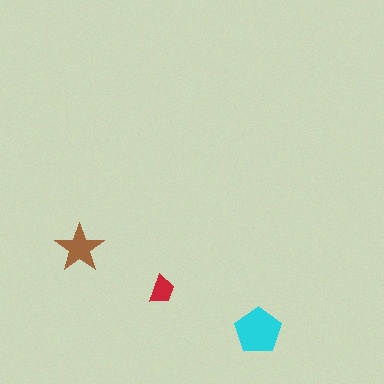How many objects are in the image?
There are 3 objects in the image.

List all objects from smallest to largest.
The red trapezoid, the brown star, the cyan pentagon.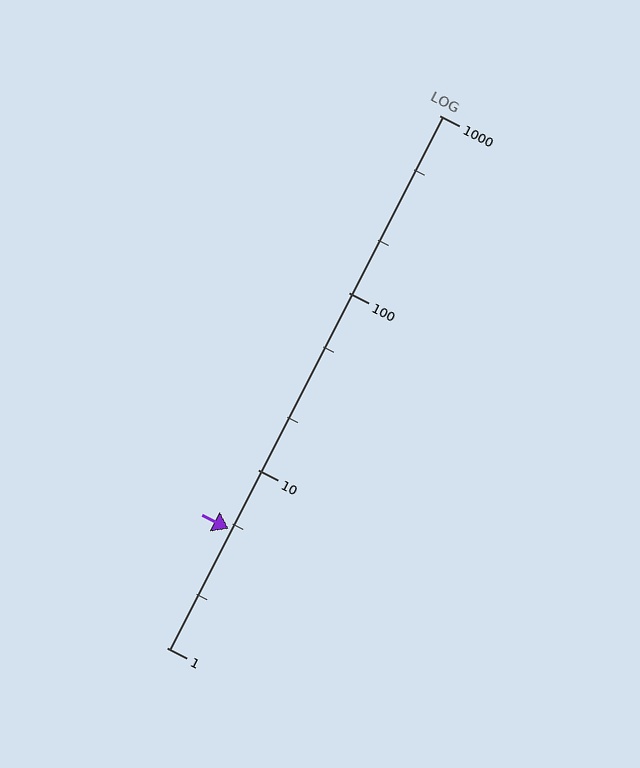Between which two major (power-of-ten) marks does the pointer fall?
The pointer is between 1 and 10.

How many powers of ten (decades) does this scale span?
The scale spans 3 decades, from 1 to 1000.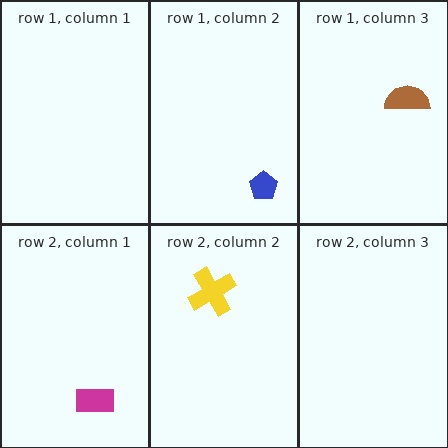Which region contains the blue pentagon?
The row 1, column 2 region.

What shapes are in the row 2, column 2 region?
The yellow cross.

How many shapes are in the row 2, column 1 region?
1.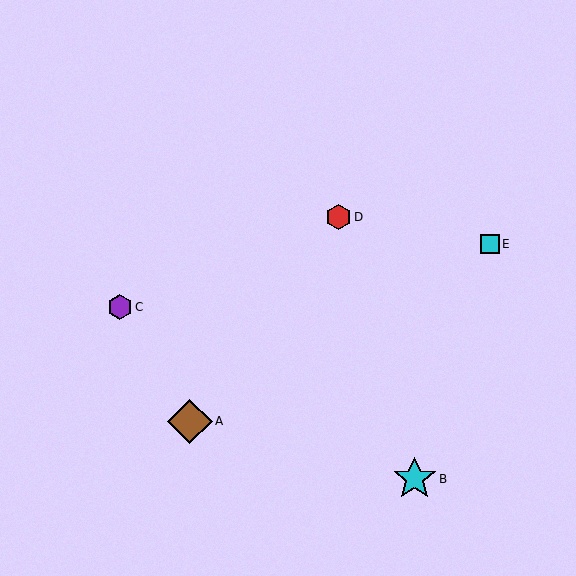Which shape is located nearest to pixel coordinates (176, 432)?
The brown diamond (labeled A) at (190, 421) is nearest to that location.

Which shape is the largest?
The brown diamond (labeled A) is the largest.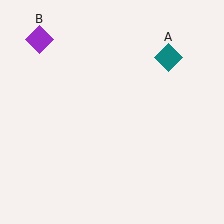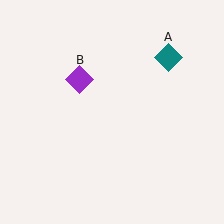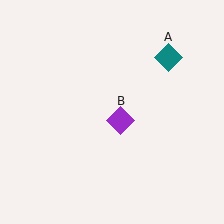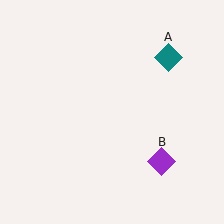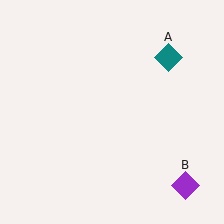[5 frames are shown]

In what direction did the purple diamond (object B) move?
The purple diamond (object B) moved down and to the right.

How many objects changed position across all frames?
1 object changed position: purple diamond (object B).